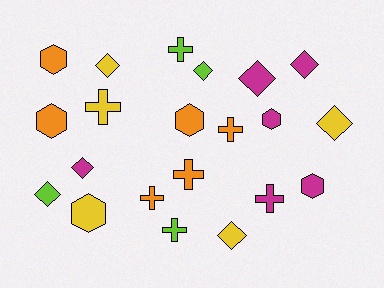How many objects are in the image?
There are 21 objects.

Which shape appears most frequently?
Diamond, with 8 objects.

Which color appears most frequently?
Magenta, with 6 objects.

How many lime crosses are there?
There are 2 lime crosses.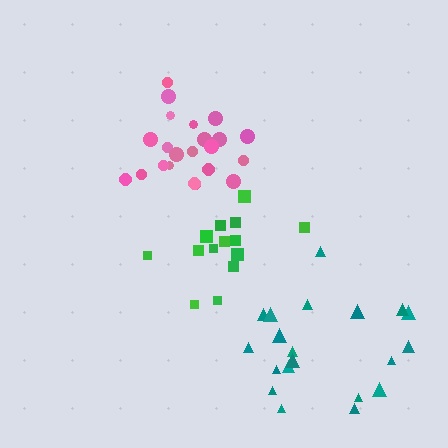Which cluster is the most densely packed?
Pink.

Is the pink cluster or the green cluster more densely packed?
Pink.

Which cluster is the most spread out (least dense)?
Teal.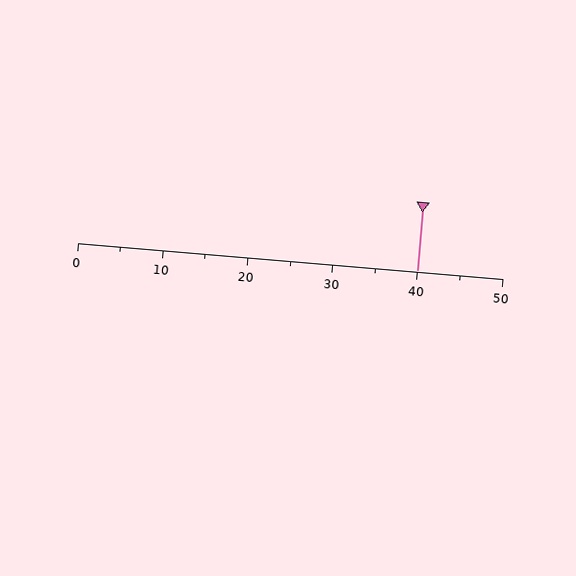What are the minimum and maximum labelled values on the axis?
The axis runs from 0 to 50.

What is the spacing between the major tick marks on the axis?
The major ticks are spaced 10 apart.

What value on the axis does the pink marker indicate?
The marker indicates approximately 40.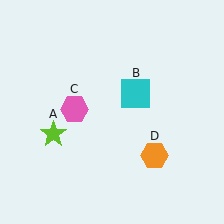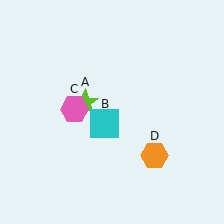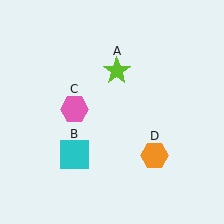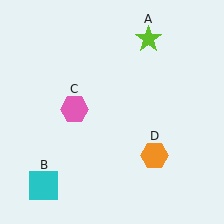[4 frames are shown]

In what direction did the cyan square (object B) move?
The cyan square (object B) moved down and to the left.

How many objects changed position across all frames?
2 objects changed position: lime star (object A), cyan square (object B).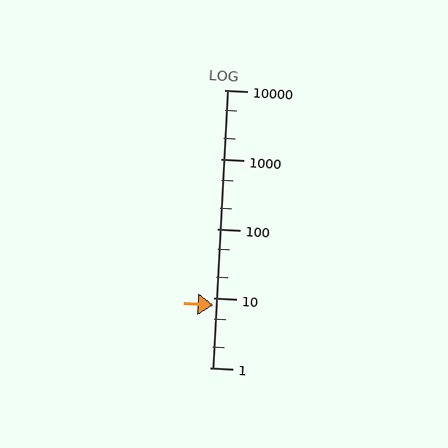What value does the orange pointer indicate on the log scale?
The pointer indicates approximately 7.9.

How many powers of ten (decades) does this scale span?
The scale spans 4 decades, from 1 to 10000.